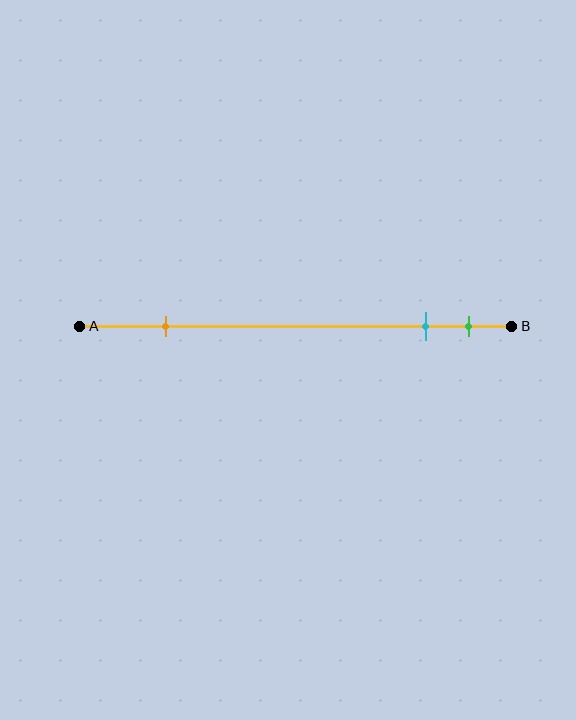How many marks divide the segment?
There are 3 marks dividing the segment.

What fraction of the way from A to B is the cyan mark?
The cyan mark is approximately 80% (0.8) of the way from A to B.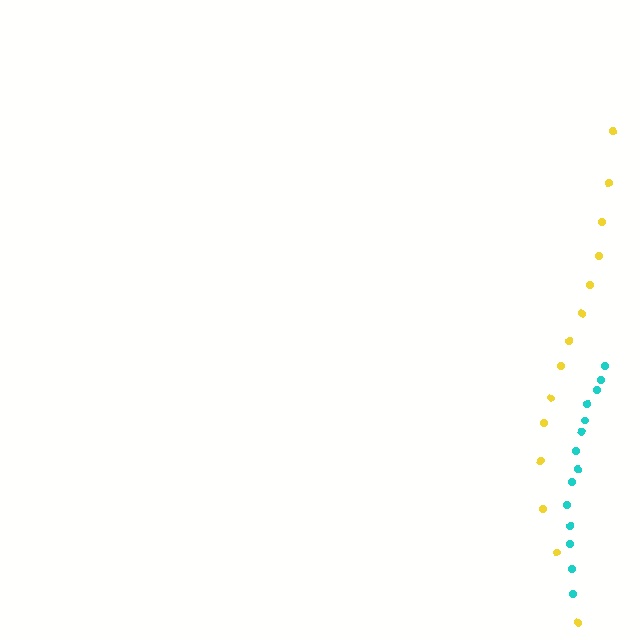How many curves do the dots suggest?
There are 2 distinct paths.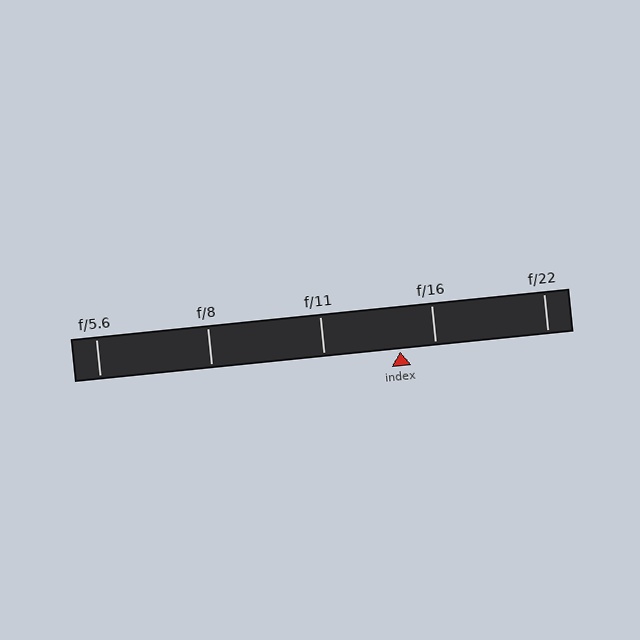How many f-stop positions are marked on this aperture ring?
There are 5 f-stop positions marked.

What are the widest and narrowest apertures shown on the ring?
The widest aperture shown is f/5.6 and the narrowest is f/22.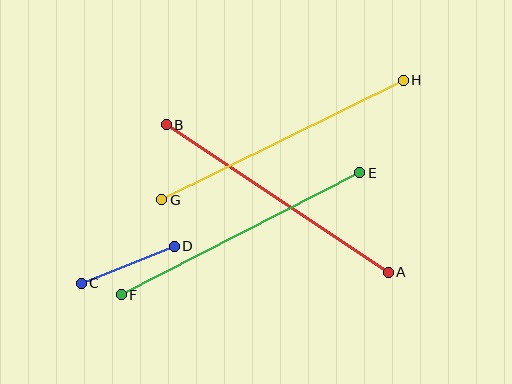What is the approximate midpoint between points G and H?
The midpoint is at approximately (283, 140) pixels.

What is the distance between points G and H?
The distance is approximately 270 pixels.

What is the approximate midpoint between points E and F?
The midpoint is at approximately (241, 234) pixels.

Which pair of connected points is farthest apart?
Points G and H are farthest apart.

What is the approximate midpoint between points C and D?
The midpoint is at approximately (128, 265) pixels.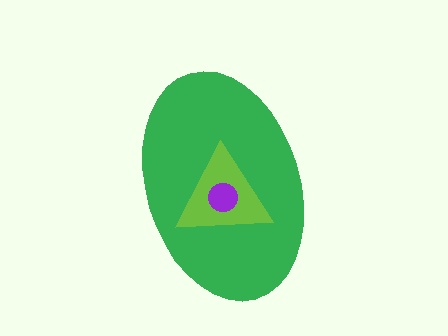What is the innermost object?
The purple circle.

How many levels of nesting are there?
3.